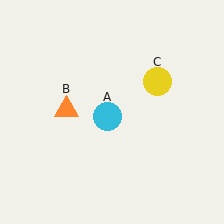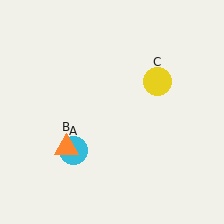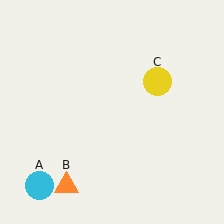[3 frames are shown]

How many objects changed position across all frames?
2 objects changed position: cyan circle (object A), orange triangle (object B).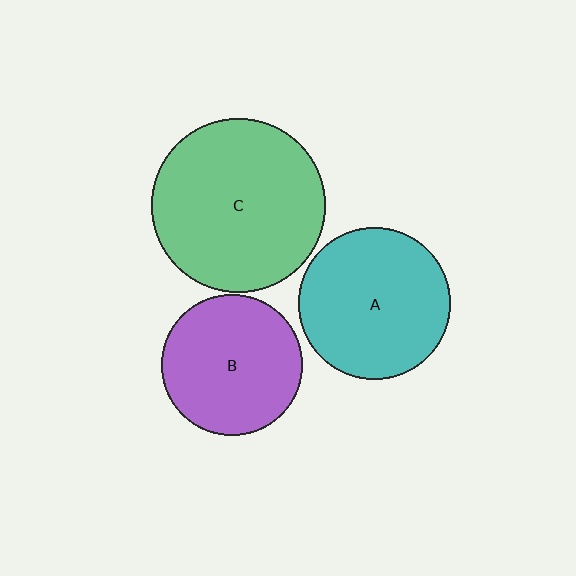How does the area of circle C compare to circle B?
Approximately 1.5 times.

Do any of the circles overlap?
No, none of the circles overlap.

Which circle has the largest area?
Circle C (green).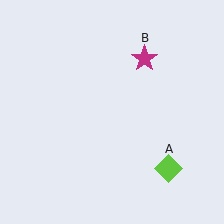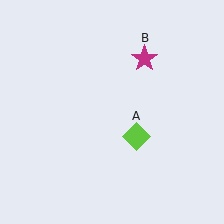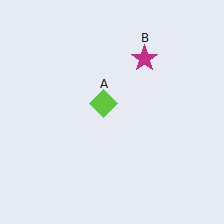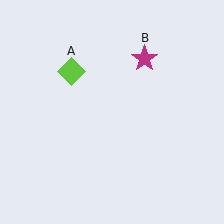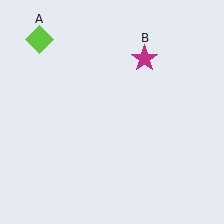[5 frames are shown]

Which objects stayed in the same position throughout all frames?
Magenta star (object B) remained stationary.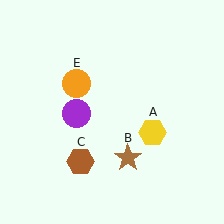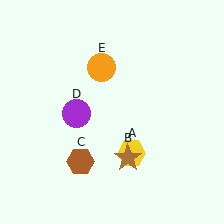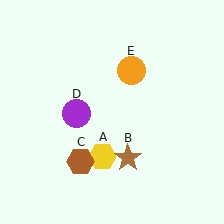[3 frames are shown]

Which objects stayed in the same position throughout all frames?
Brown star (object B) and brown hexagon (object C) and purple circle (object D) remained stationary.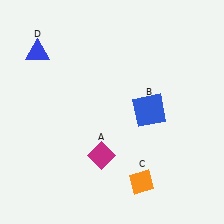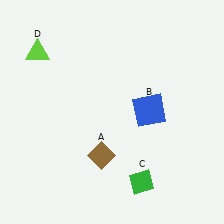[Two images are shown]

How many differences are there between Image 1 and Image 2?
There are 3 differences between the two images.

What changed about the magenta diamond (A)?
In Image 1, A is magenta. In Image 2, it changed to brown.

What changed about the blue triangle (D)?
In Image 1, D is blue. In Image 2, it changed to lime.